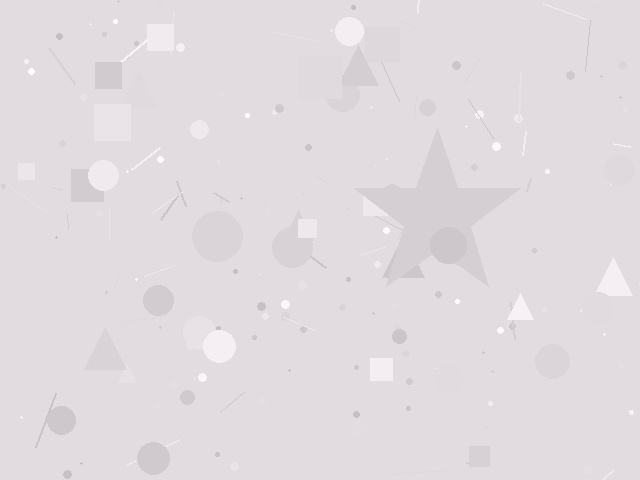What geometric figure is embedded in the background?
A star is embedded in the background.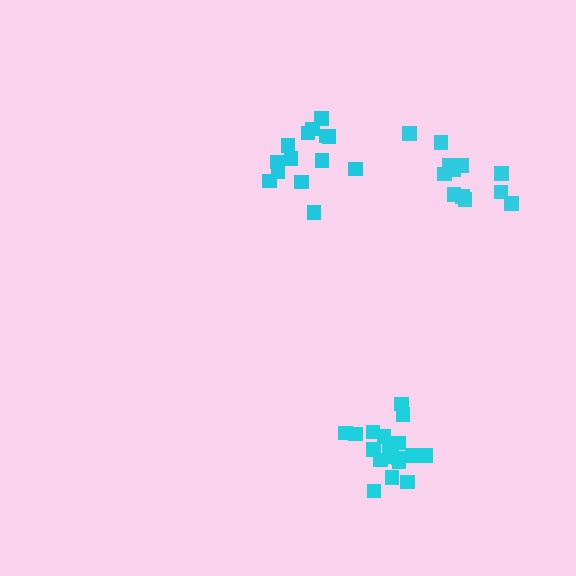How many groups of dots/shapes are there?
There are 3 groups.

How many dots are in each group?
Group 1: 18 dots, Group 2: 14 dots, Group 3: 12 dots (44 total).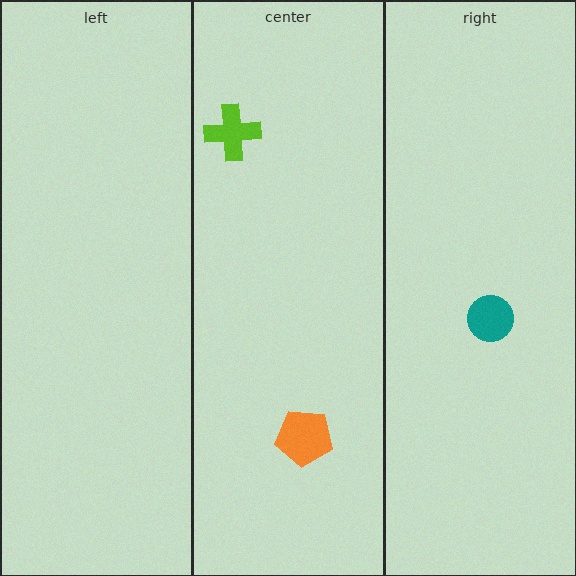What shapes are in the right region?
The teal circle.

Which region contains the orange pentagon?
The center region.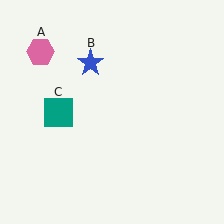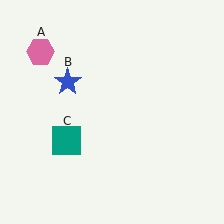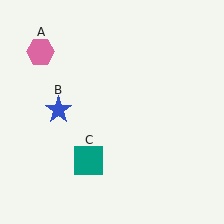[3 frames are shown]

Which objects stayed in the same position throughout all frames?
Pink hexagon (object A) remained stationary.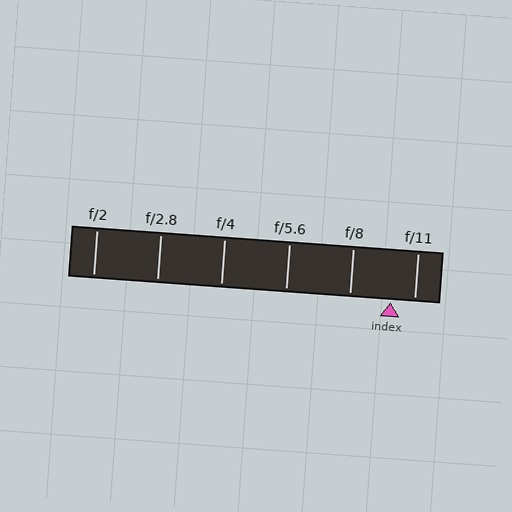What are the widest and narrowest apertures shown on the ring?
The widest aperture shown is f/2 and the narrowest is f/11.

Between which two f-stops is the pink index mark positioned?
The index mark is between f/8 and f/11.